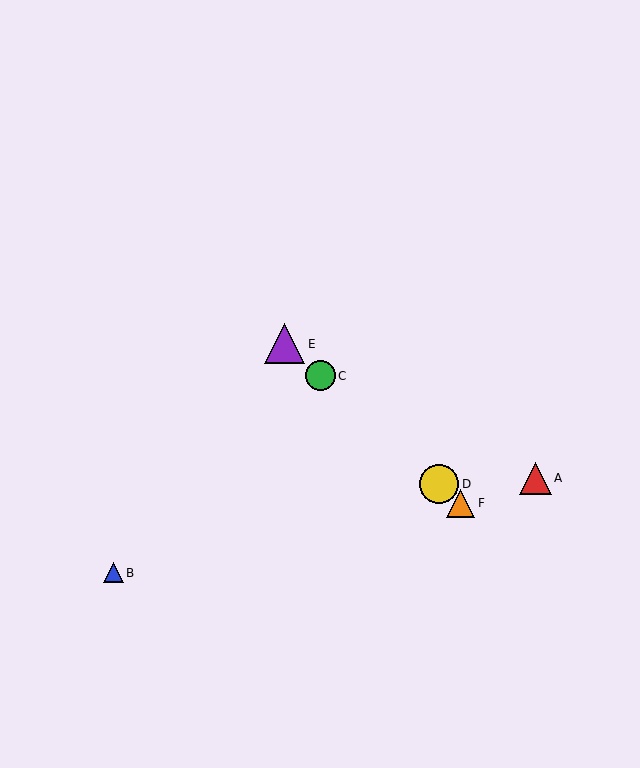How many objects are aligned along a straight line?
4 objects (C, D, E, F) are aligned along a straight line.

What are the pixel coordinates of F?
Object F is at (461, 503).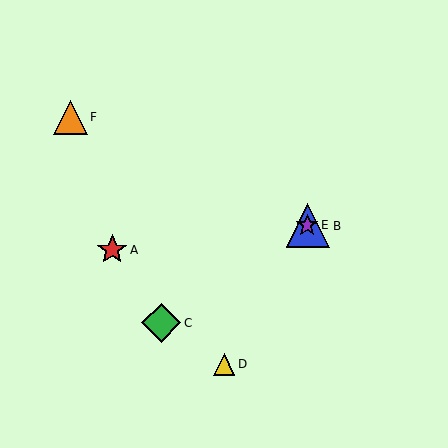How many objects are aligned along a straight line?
3 objects (B, E, F) are aligned along a straight line.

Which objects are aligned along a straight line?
Objects B, E, F are aligned along a straight line.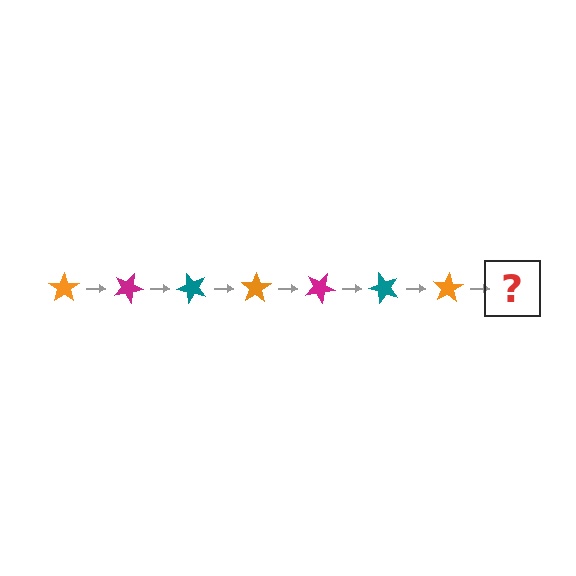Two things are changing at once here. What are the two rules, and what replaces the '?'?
The two rules are that it rotates 25 degrees each step and the color cycles through orange, magenta, and teal. The '?' should be a magenta star, rotated 175 degrees from the start.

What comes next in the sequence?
The next element should be a magenta star, rotated 175 degrees from the start.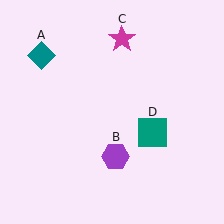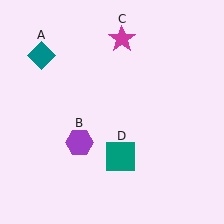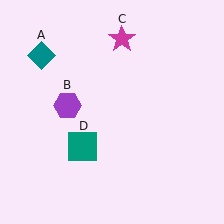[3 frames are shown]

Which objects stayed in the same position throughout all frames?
Teal diamond (object A) and magenta star (object C) remained stationary.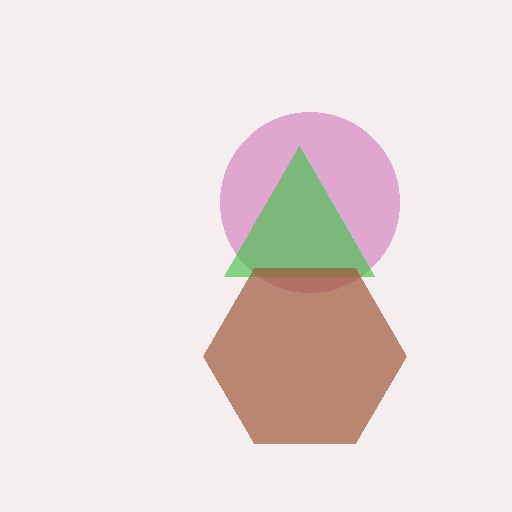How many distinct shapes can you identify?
There are 3 distinct shapes: a magenta circle, a green triangle, a brown hexagon.